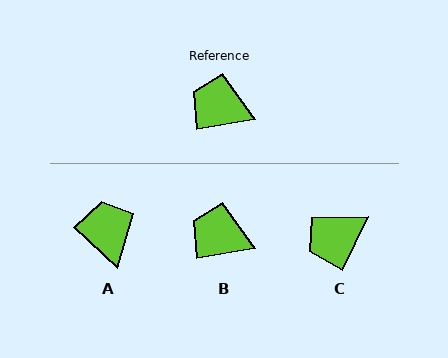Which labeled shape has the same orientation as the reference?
B.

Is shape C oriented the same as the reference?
No, it is off by about 55 degrees.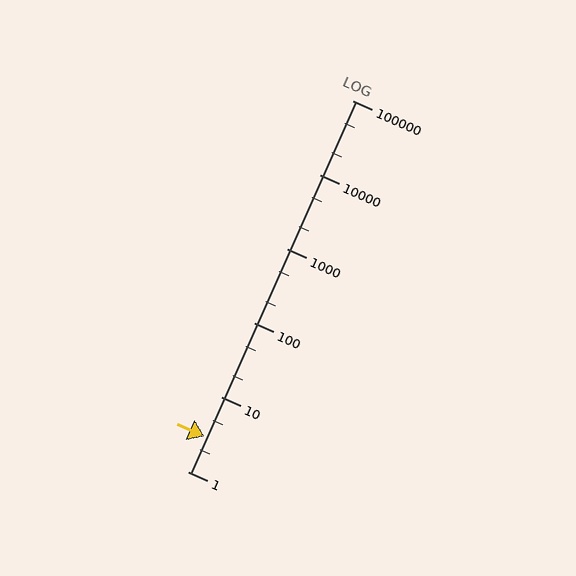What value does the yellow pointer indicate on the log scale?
The pointer indicates approximately 3.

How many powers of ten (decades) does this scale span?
The scale spans 5 decades, from 1 to 100000.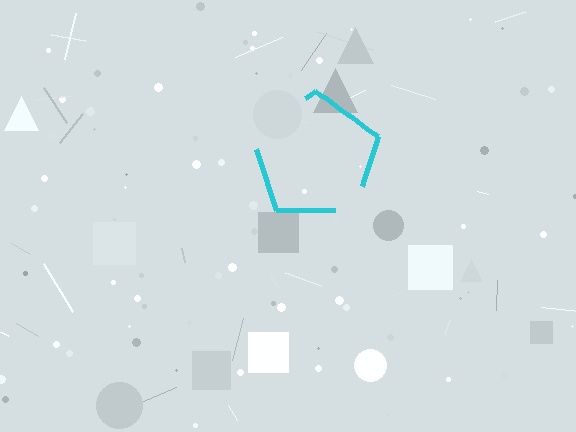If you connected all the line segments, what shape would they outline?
They would outline a pentagon.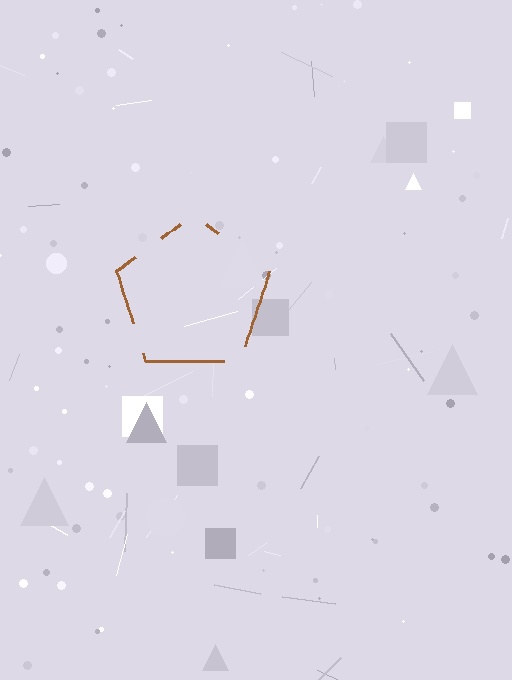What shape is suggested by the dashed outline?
The dashed outline suggests a pentagon.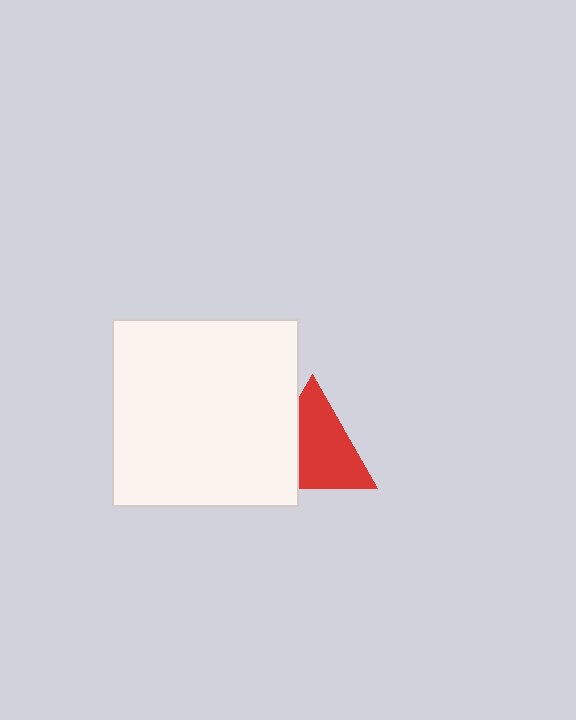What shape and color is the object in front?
The object in front is a white square.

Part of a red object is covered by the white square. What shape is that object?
It is a triangle.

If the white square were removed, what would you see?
You would see the complete red triangle.